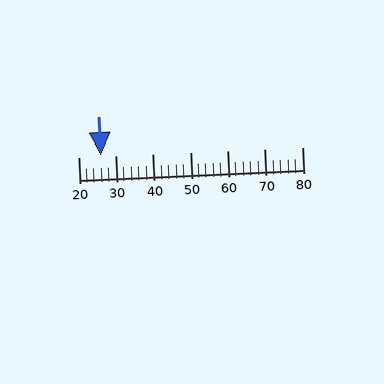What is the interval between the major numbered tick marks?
The major tick marks are spaced 10 units apart.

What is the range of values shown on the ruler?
The ruler shows values from 20 to 80.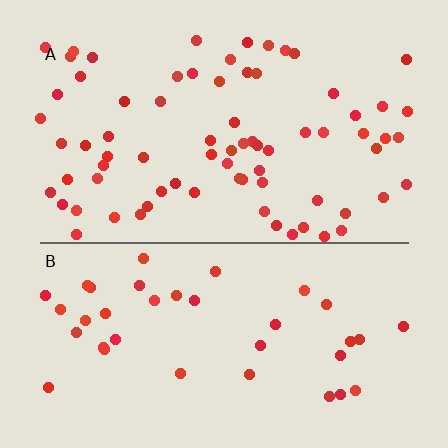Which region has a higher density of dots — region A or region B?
A (the top).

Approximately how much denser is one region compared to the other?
Approximately 2.0× — region A over region B.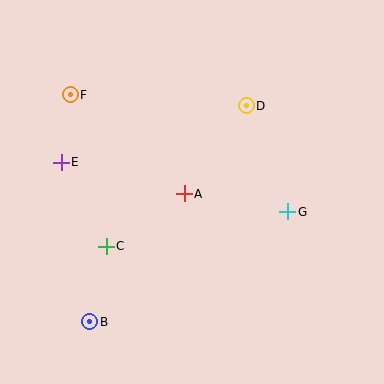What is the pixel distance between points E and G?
The distance between E and G is 232 pixels.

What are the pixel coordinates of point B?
Point B is at (90, 322).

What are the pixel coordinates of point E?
Point E is at (61, 162).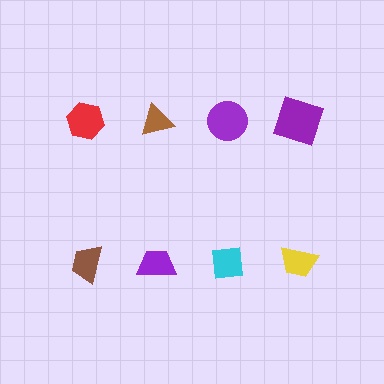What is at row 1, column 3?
A purple circle.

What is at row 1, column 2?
A brown triangle.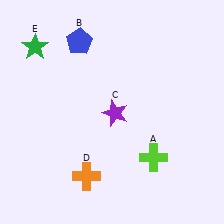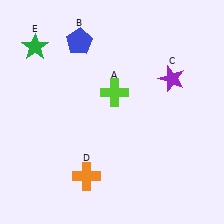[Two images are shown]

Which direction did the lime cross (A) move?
The lime cross (A) moved up.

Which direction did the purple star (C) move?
The purple star (C) moved right.